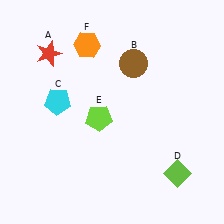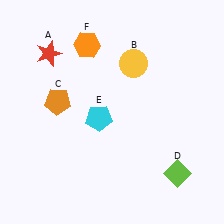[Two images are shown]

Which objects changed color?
B changed from brown to yellow. C changed from cyan to orange. E changed from lime to cyan.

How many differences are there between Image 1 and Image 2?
There are 3 differences between the two images.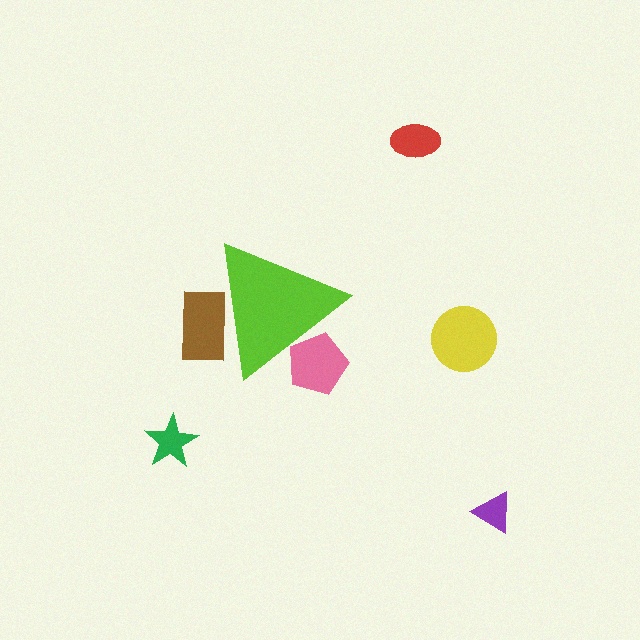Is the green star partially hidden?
No, the green star is fully visible.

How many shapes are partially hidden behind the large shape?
2 shapes are partially hidden.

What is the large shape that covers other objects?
A lime triangle.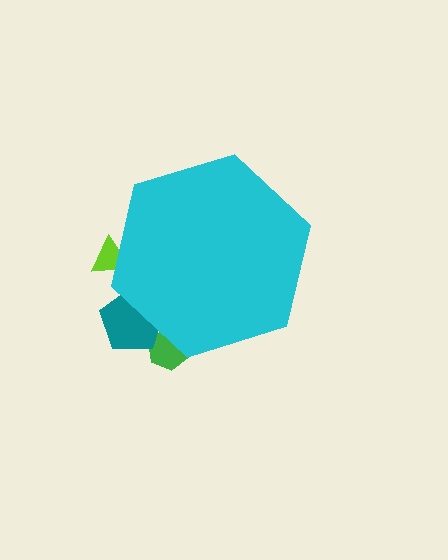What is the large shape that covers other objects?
A cyan hexagon.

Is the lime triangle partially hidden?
Yes, the lime triangle is partially hidden behind the cyan hexagon.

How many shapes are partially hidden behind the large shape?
3 shapes are partially hidden.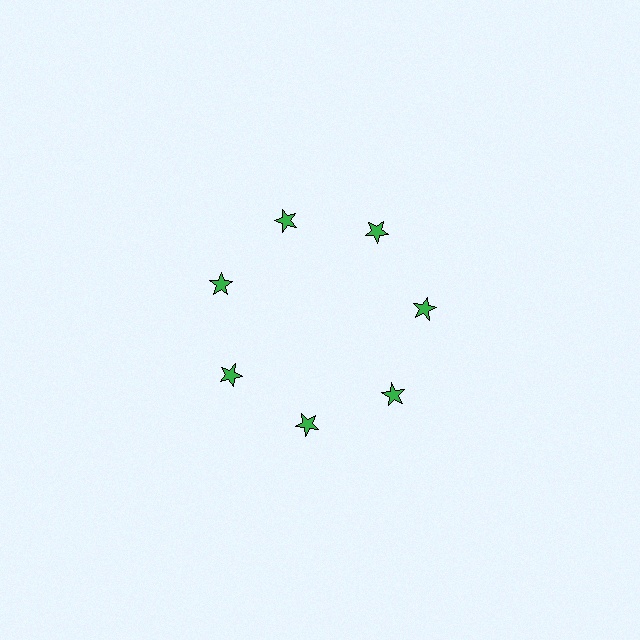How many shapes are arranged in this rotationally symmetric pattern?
There are 7 shapes, arranged in 7 groups of 1.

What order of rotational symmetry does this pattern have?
This pattern has 7-fold rotational symmetry.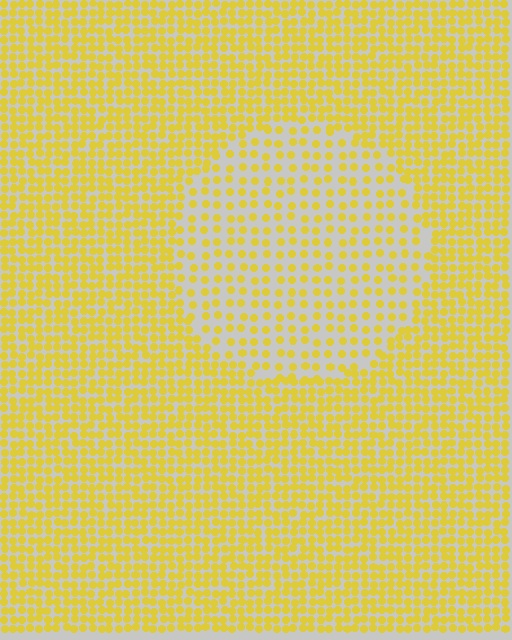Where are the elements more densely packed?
The elements are more densely packed outside the circle boundary.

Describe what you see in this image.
The image contains small yellow elements arranged at two different densities. A circle-shaped region is visible where the elements are less densely packed than the surrounding area.